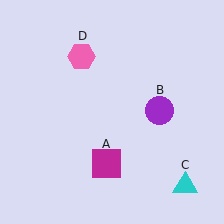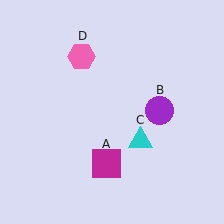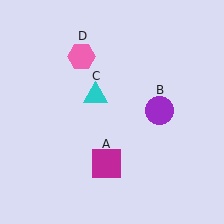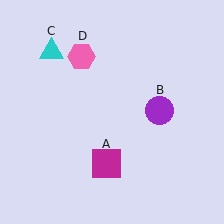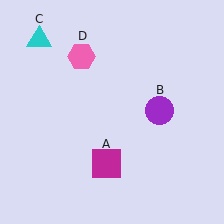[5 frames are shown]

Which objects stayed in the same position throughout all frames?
Magenta square (object A) and purple circle (object B) and pink hexagon (object D) remained stationary.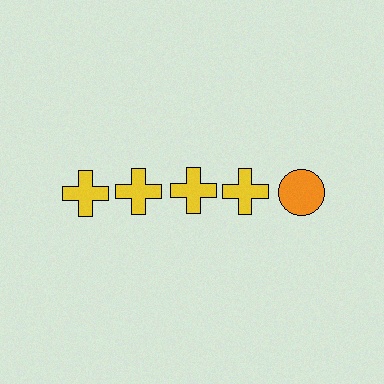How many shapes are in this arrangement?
There are 5 shapes arranged in a grid pattern.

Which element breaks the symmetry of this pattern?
The orange circle in the top row, rightmost column breaks the symmetry. All other shapes are yellow crosses.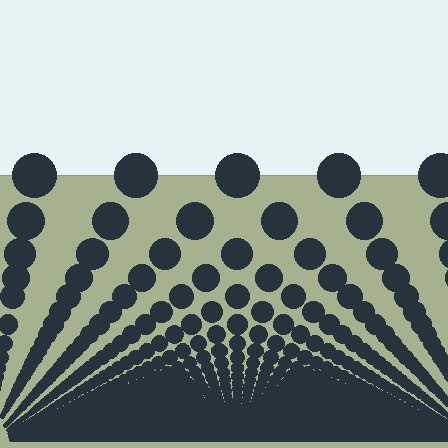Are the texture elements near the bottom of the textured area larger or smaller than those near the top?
Smaller. The gradient is inverted — elements near the bottom are smaller and denser.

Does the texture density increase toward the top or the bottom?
Density increases toward the bottom.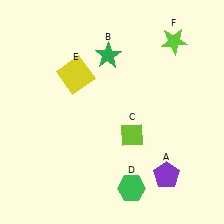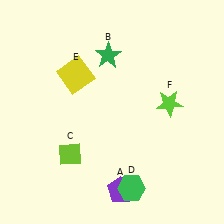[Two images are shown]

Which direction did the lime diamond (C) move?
The lime diamond (C) moved left.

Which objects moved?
The objects that moved are: the purple pentagon (A), the lime diamond (C), the lime star (F).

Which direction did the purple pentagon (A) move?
The purple pentagon (A) moved left.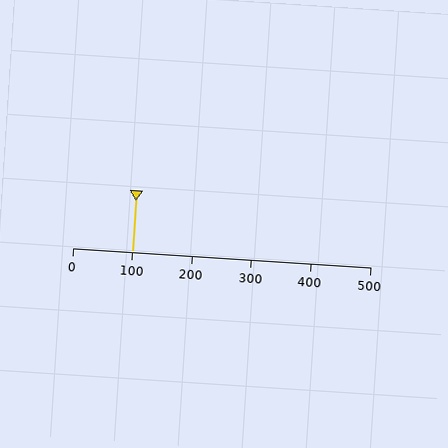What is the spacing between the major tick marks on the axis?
The major ticks are spaced 100 apart.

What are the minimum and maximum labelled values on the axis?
The axis runs from 0 to 500.